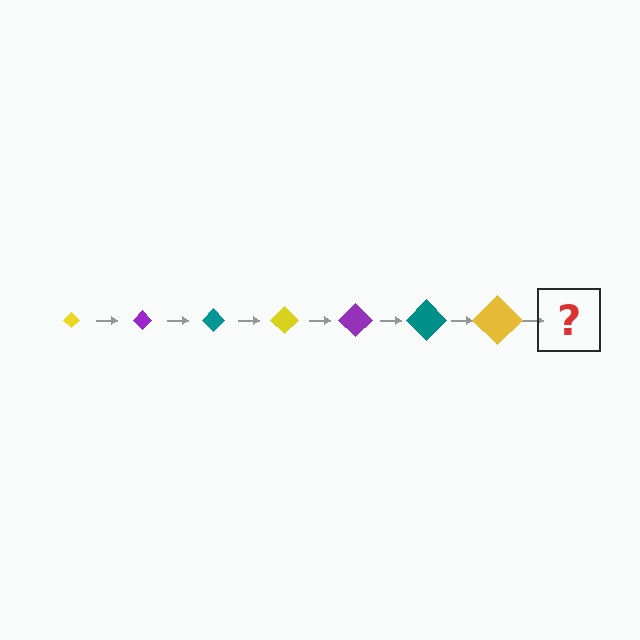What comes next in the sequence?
The next element should be a purple diamond, larger than the previous one.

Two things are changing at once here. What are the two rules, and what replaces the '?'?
The two rules are that the diamond grows larger each step and the color cycles through yellow, purple, and teal. The '?' should be a purple diamond, larger than the previous one.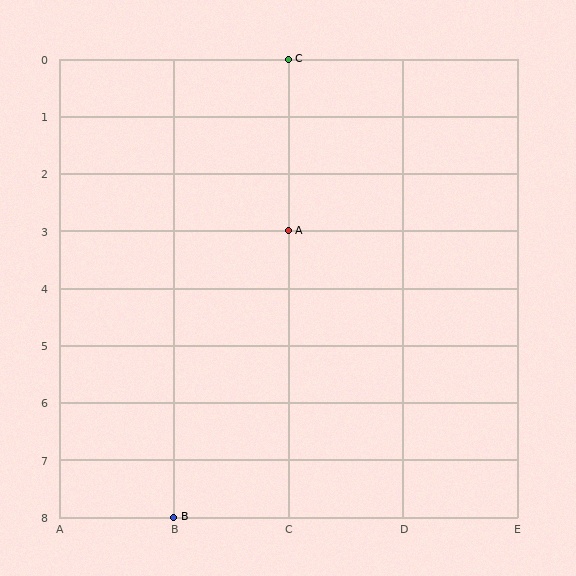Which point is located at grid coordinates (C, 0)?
Point C is at (C, 0).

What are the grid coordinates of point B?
Point B is at grid coordinates (B, 8).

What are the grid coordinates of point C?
Point C is at grid coordinates (C, 0).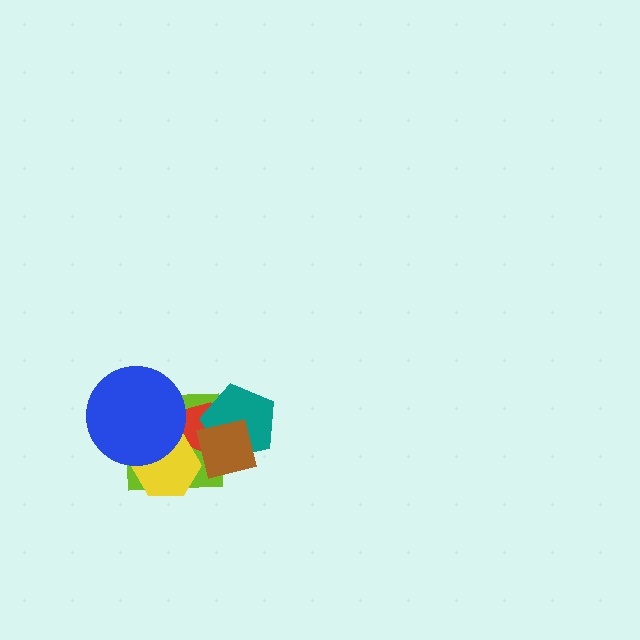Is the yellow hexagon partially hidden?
Yes, it is partially covered by another shape.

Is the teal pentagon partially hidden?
Yes, it is partially covered by another shape.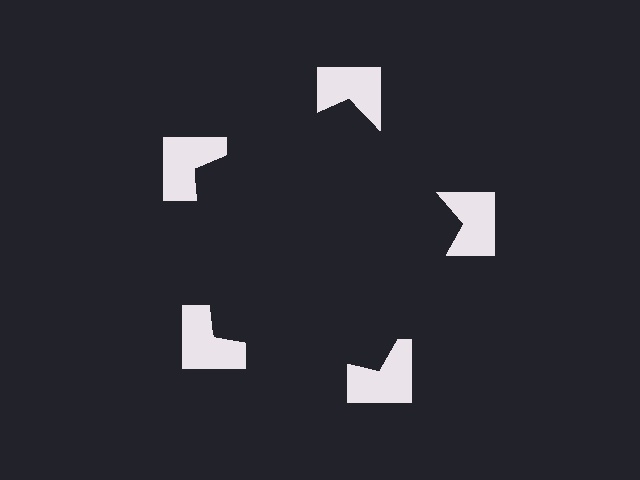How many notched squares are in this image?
There are 5 — one at each vertex of the illusory pentagon.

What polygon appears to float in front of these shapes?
An illusory pentagon — its edges are inferred from the aligned wedge cuts in the notched squares, not physically drawn.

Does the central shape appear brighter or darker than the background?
It typically appears slightly darker than the background, even though no actual brightness change is drawn.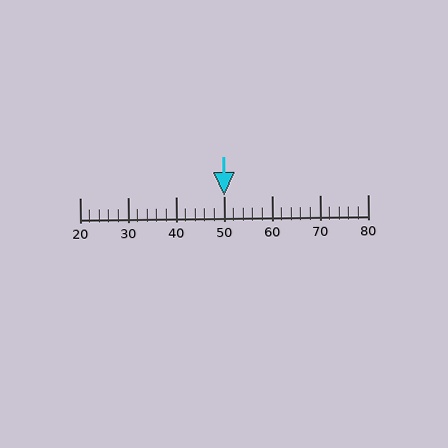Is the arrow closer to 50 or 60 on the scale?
The arrow is closer to 50.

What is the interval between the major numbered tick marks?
The major tick marks are spaced 10 units apart.